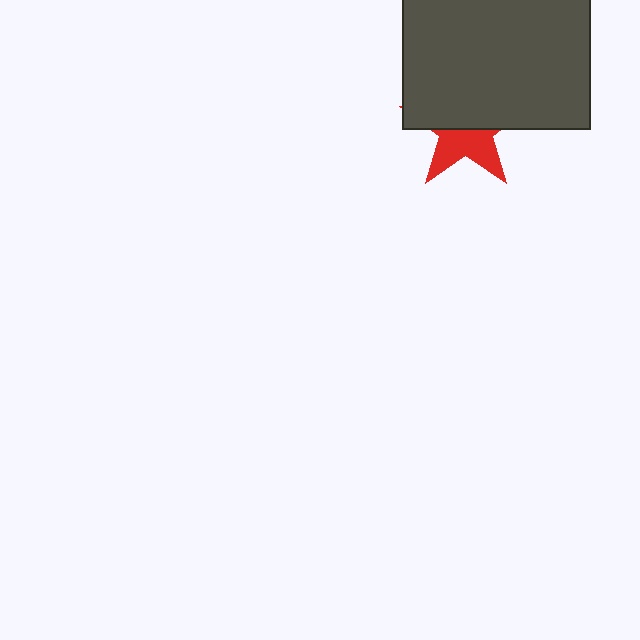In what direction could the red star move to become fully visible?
The red star could move down. That would shift it out from behind the dark gray square entirely.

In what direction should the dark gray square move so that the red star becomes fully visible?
The dark gray square should move up. That is the shortest direction to clear the overlap and leave the red star fully visible.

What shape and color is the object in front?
The object in front is a dark gray square.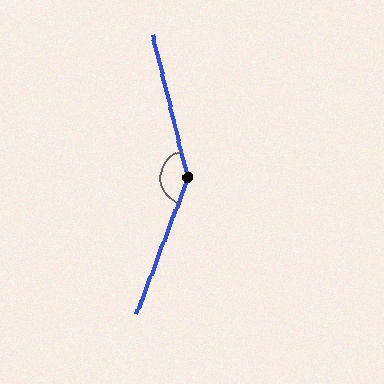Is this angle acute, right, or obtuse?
It is obtuse.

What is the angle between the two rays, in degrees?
Approximately 145 degrees.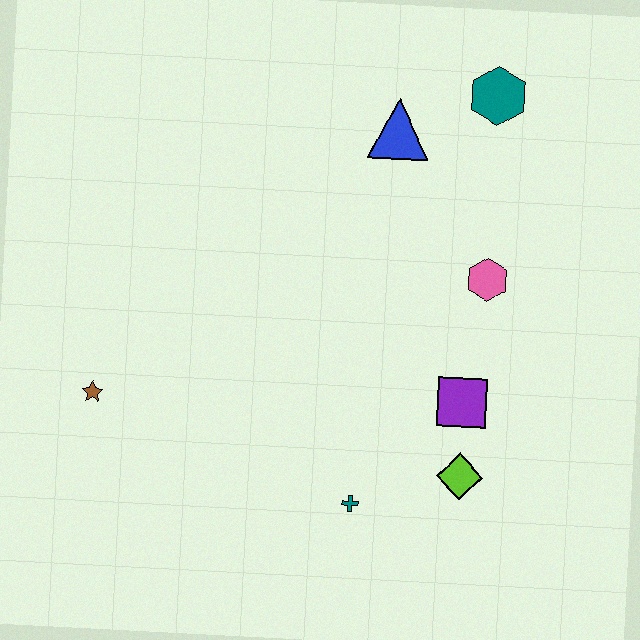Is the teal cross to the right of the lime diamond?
No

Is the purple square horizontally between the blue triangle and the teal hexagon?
Yes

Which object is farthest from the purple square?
The brown star is farthest from the purple square.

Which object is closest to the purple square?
The lime diamond is closest to the purple square.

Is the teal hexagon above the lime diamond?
Yes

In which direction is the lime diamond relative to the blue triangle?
The lime diamond is below the blue triangle.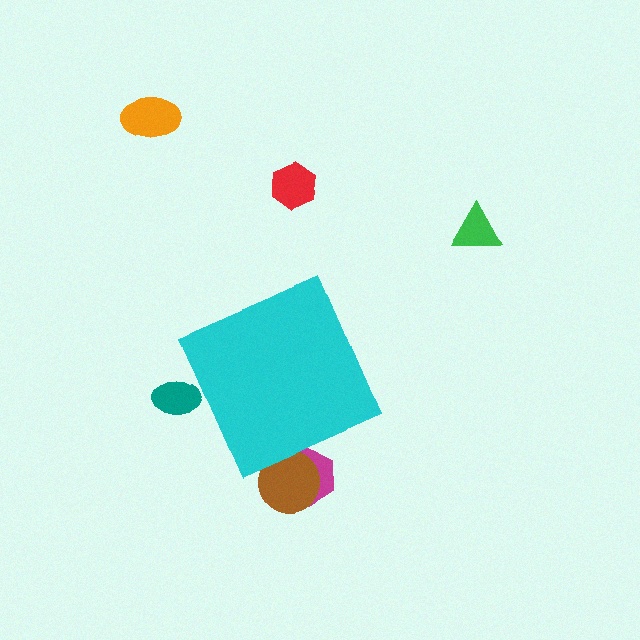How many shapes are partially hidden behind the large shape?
3 shapes are partially hidden.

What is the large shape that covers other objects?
A cyan diamond.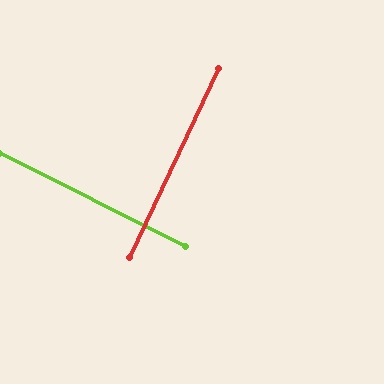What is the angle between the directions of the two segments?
Approximately 89 degrees.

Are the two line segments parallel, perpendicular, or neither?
Perpendicular — they meet at approximately 89°.